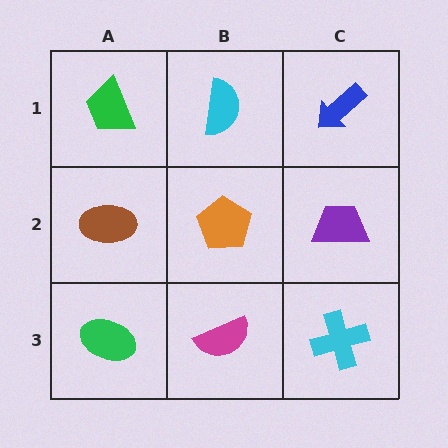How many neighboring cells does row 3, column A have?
2.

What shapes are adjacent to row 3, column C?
A purple trapezoid (row 2, column C), a magenta semicircle (row 3, column B).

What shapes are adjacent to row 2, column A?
A green trapezoid (row 1, column A), a green ellipse (row 3, column A), an orange pentagon (row 2, column B).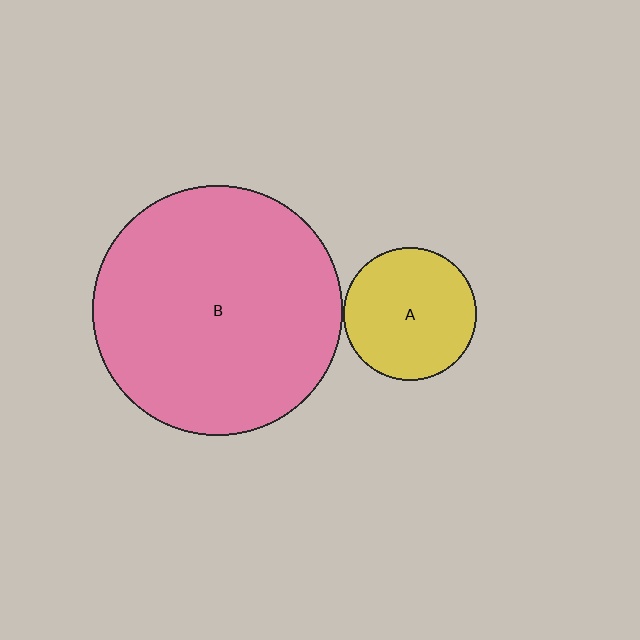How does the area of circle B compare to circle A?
Approximately 3.5 times.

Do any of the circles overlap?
No, none of the circles overlap.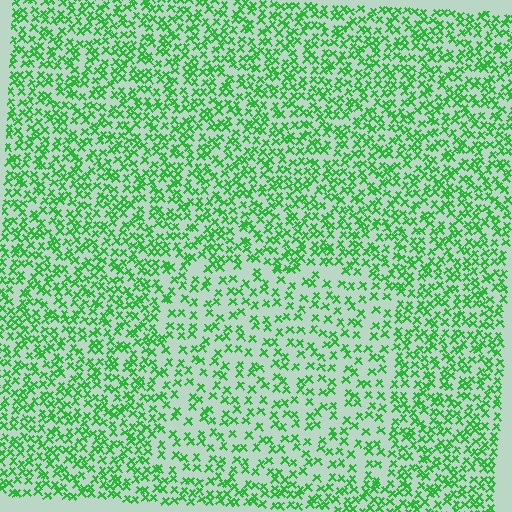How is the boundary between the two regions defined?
The boundary is defined by a change in element density (approximately 1.7x ratio). All elements are the same color, size, and shape.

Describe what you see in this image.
The image contains small green elements arranged at two different densities. A rectangle-shaped region is visible where the elements are less densely packed than the surrounding area.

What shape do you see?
I see a rectangle.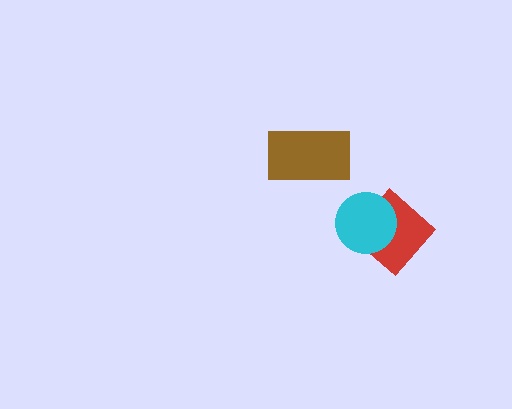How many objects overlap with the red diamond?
1 object overlaps with the red diamond.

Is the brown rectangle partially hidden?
No, no other shape covers it.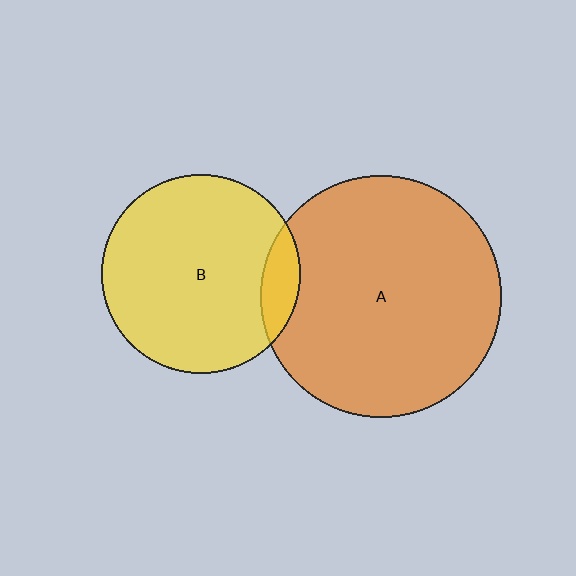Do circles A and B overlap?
Yes.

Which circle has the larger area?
Circle A (orange).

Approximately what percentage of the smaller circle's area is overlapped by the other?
Approximately 10%.